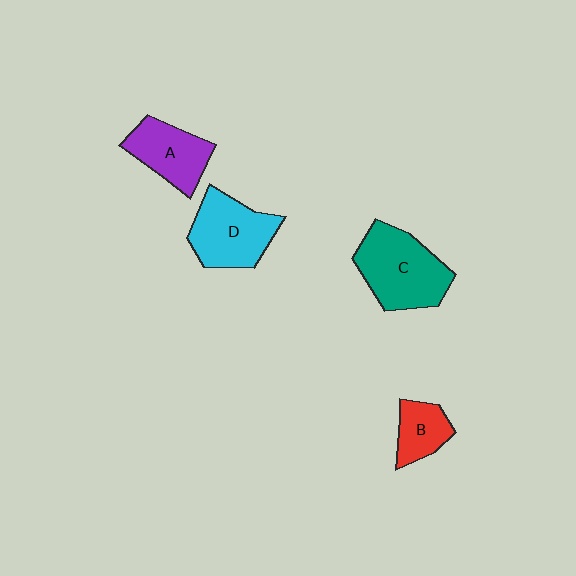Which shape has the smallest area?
Shape B (red).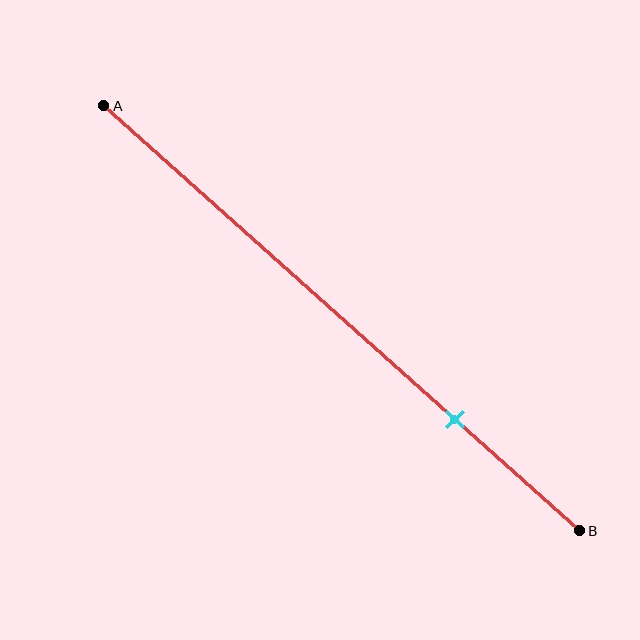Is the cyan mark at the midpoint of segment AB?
No, the mark is at about 75% from A, not at the 50% midpoint.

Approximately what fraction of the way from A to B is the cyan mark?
The cyan mark is approximately 75% of the way from A to B.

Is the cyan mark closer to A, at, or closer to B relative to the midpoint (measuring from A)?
The cyan mark is closer to point B than the midpoint of segment AB.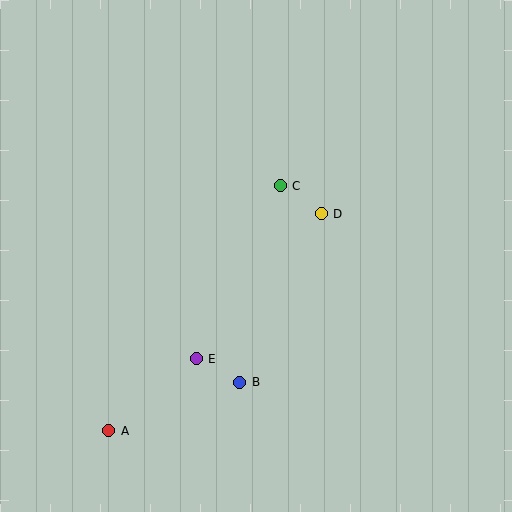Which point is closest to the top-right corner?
Point D is closest to the top-right corner.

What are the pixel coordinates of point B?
Point B is at (240, 382).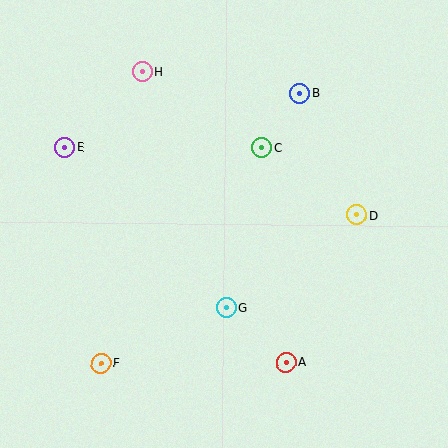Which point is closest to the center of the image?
Point G at (227, 308) is closest to the center.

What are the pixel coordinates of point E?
Point E is at (65, 148).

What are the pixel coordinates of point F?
Point F is at (101, 363).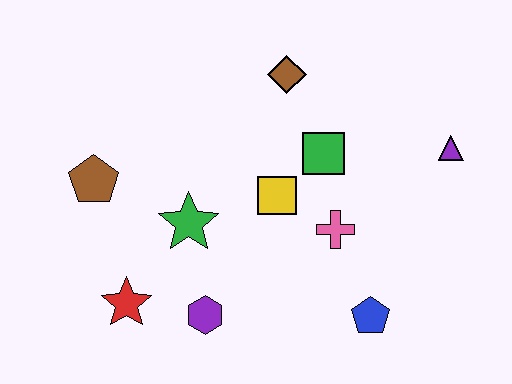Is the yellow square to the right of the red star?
Yes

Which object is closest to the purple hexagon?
The red star is closest to the purple hexagon.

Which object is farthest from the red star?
The purple triangle is farthest from the red star.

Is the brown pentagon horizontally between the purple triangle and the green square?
No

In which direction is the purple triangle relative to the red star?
The purple triangle is to the right of the red star.